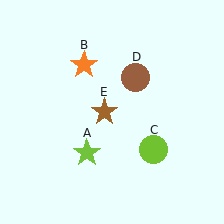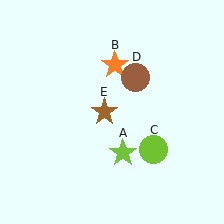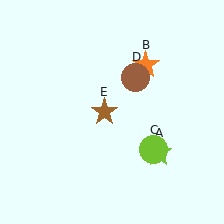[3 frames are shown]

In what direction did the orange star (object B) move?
The orange star (object B) moved right.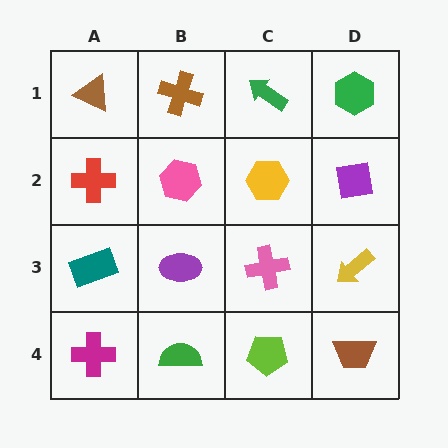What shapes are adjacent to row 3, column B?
A pink hexagon (row 2, column B), a green semicircle (row 4, column B), a teal rectangle (row 3, column A), a pink cross (row 3, column C).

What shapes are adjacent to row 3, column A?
A red cross (row 2, column A), a magenta cross (row 4, column A), a purple ellipse (row 3, column B).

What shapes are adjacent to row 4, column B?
A purple ellipse (row 3, column B), a magenta cross (row 4, column A), a lime pentagon (row 4, column C).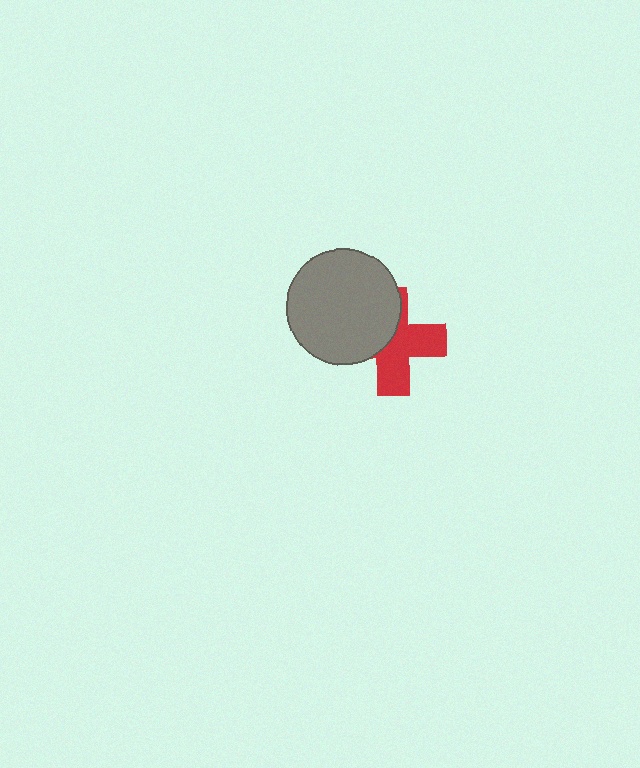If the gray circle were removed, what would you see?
You would see the complete red cross.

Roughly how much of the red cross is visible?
About half of it is visible (roughly 56%).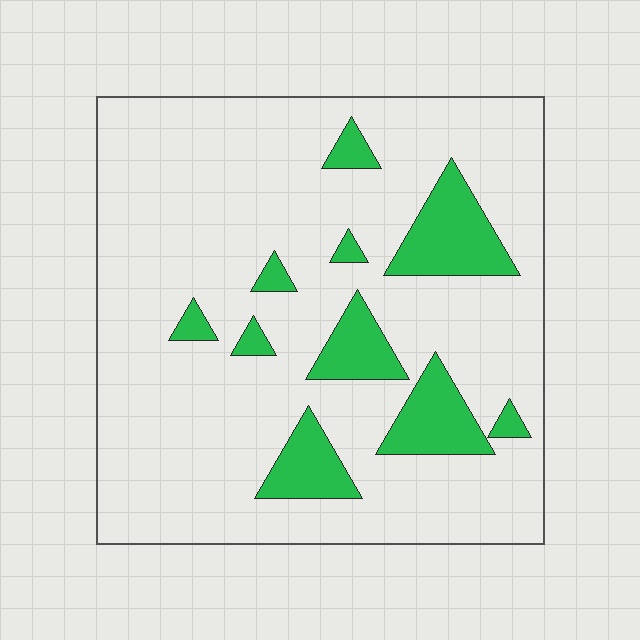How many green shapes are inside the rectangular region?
10.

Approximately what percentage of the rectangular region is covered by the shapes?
Approximately 15%.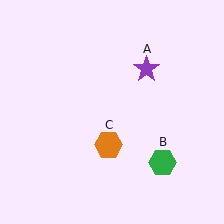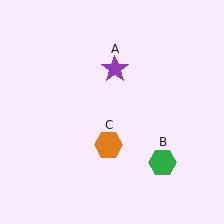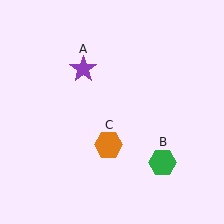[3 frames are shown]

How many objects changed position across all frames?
1 object changed position: purple star (object A).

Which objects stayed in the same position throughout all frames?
Green hexagon (object B) and orange hexagon (object C) remained stationary.